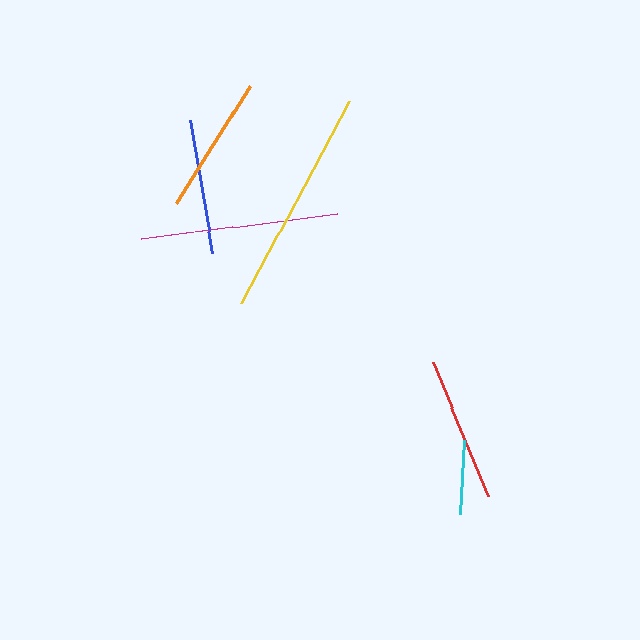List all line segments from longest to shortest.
From longest to shortest: yellow, magenta, red, orange, blue, cyan.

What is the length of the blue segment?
The blue segment is approximately 135 pixels long.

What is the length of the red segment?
The red segment is approximately 146 pixels long.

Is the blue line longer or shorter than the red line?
The red line is longer than the blue line.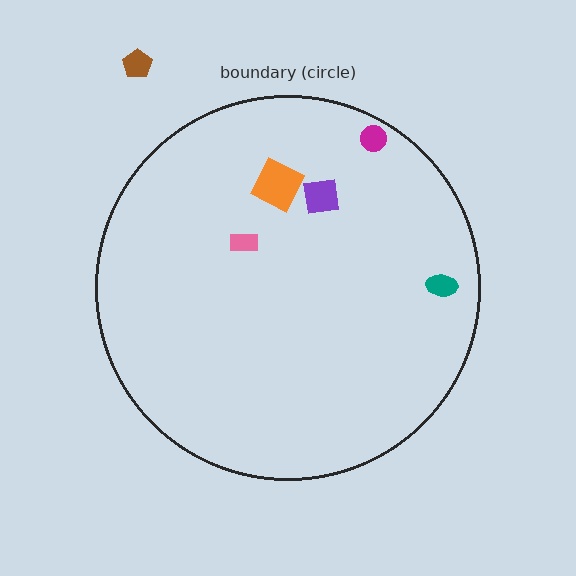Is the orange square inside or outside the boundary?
Inside.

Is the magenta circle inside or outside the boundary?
Inside.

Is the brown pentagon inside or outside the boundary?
Outside.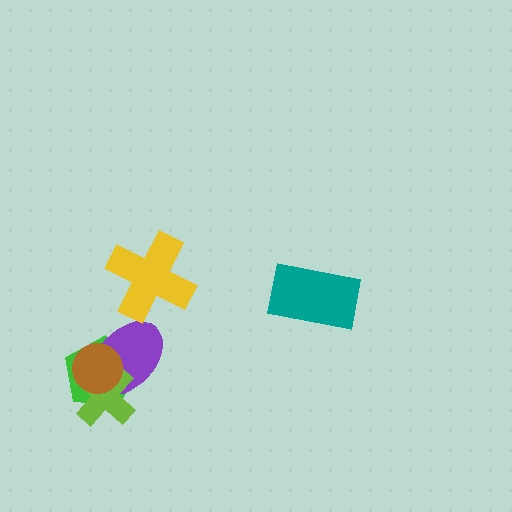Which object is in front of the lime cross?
The brown circle is in front of the lime cross.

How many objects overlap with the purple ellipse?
3 objects overlap with the purple ellipse.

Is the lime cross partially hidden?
Yes, it is partially covered by another shape.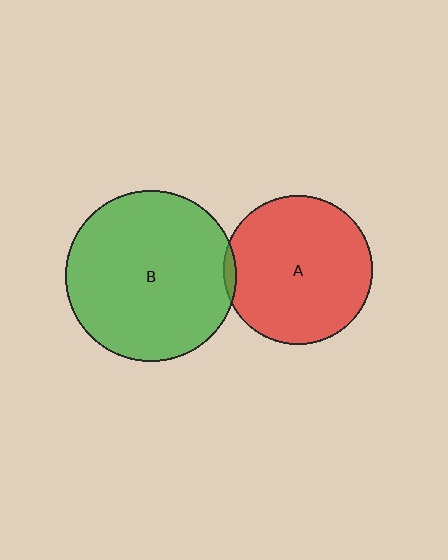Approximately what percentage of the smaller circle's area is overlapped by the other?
Approximately 5%.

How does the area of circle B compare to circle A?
Approximately 1.3 times.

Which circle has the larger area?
Circle B (green).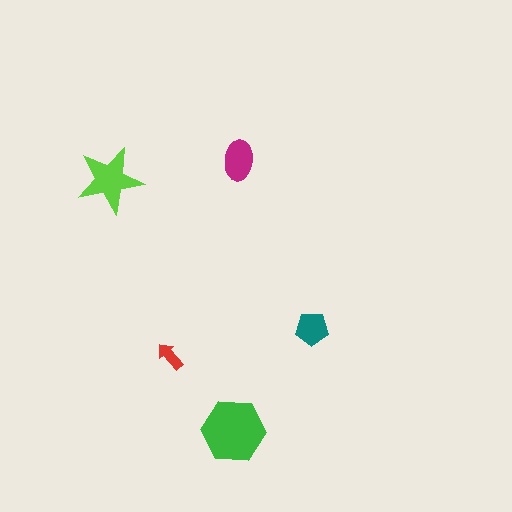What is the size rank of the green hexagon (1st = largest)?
1st.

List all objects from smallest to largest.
The red arrow, the teal pentagon, the magenta ellipse, the lime star, the green hexagon.